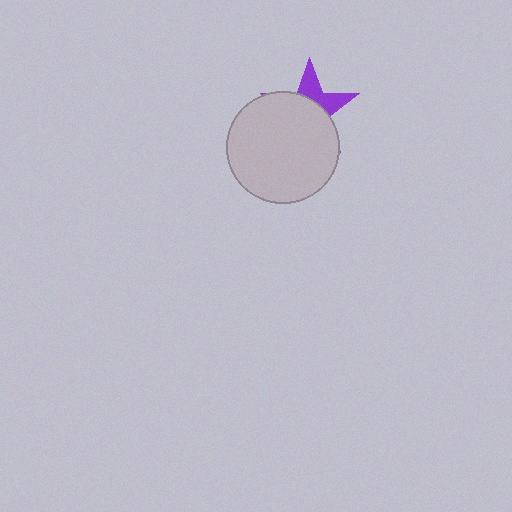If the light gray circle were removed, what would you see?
You would see the complete purple star.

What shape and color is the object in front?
The object in front is a light gray circle.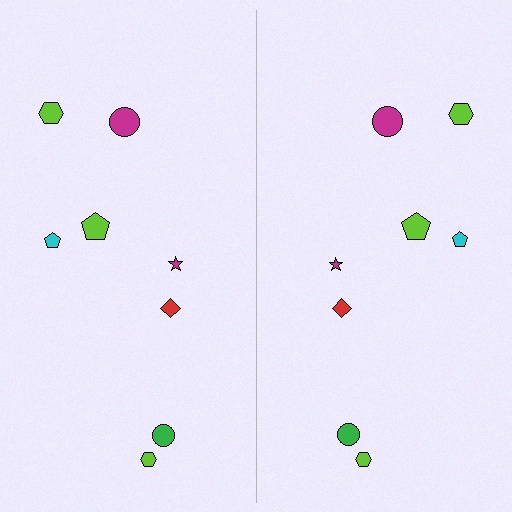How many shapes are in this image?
There are 16 shapes in this image.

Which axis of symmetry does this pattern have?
The pattern has a vertical axis of symmetry running through the center of the image.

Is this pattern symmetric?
Yes, this pattern has bilateral (reflection) symmetry.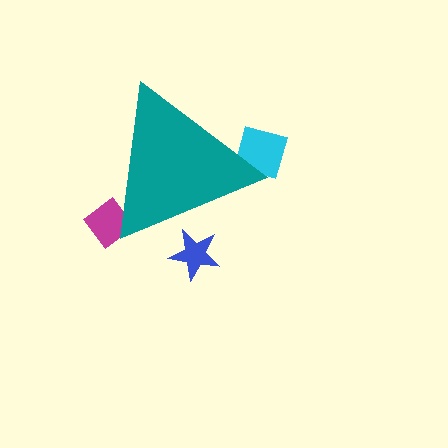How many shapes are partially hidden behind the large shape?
3 shapes are partially hidden.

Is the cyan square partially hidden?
Yes, the cyan square is partially hidden behind the teal triangle.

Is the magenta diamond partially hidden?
Yes, the magenta diamond is partially hidden behind the teal triangle.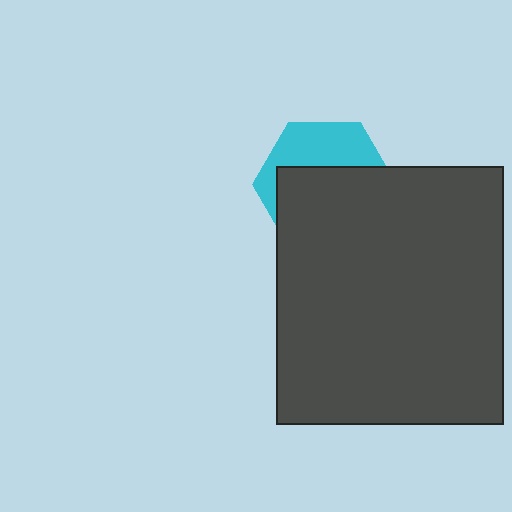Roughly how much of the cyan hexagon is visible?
A small part of it is visible (roughly 37%).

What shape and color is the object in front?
The object in front is a dark gray rectangle.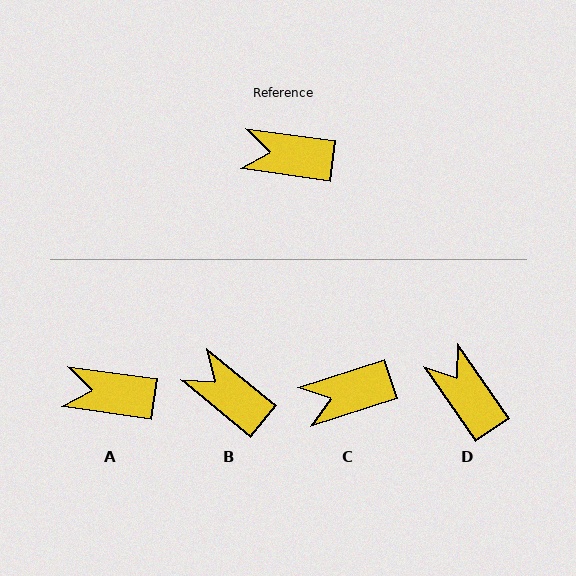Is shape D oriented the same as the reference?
No, it is off by about 47 degrees.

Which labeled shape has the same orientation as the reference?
A.